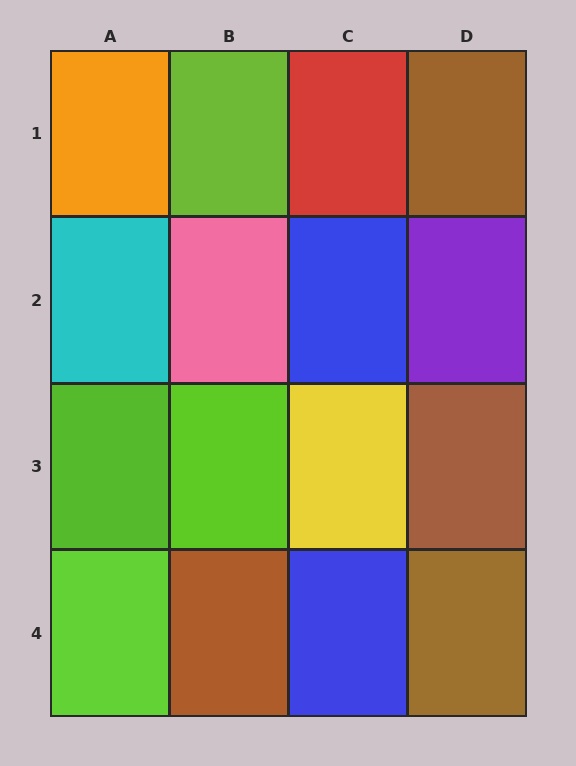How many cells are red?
1 cell is red.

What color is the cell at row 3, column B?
Lime.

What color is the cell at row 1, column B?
Lime.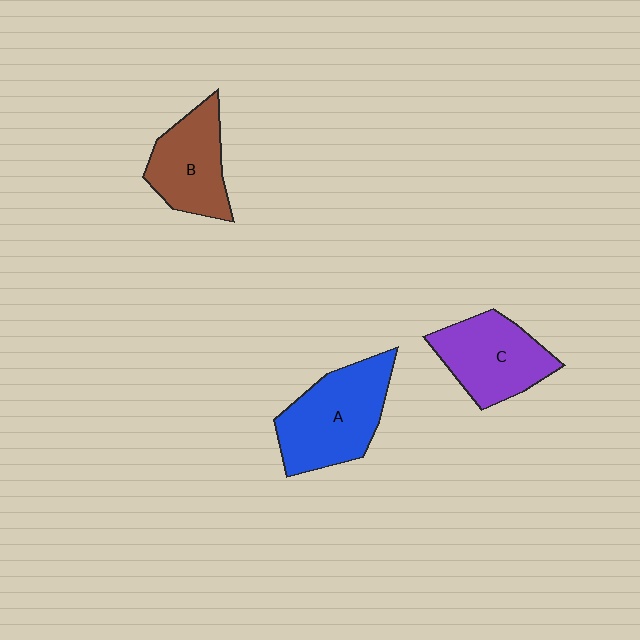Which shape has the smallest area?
Shape B (brown).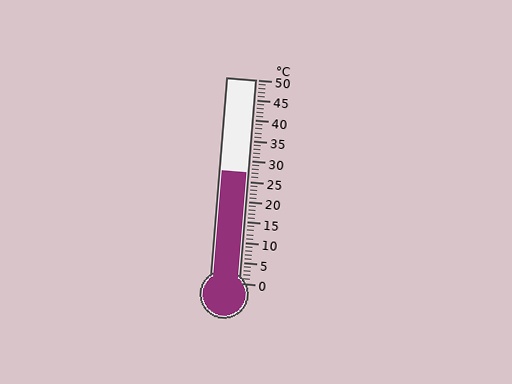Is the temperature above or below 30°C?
The temperature is below 30°C.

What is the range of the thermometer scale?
The thermometer scale ranges from 0°C to 50°C.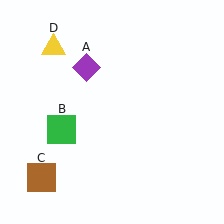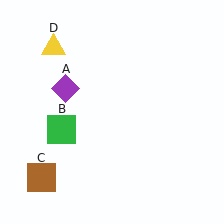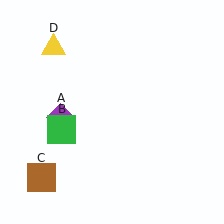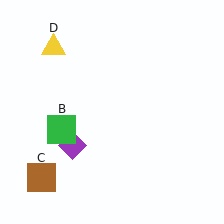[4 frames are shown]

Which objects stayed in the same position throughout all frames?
Green square (object B) and brown square (object C) and yellow triangle (object D) remained stationary.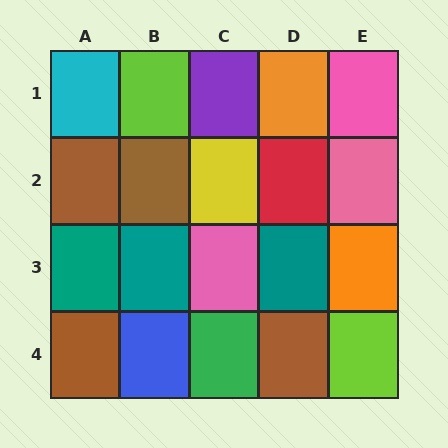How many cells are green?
1 cell is green.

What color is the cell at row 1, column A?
Cyan.